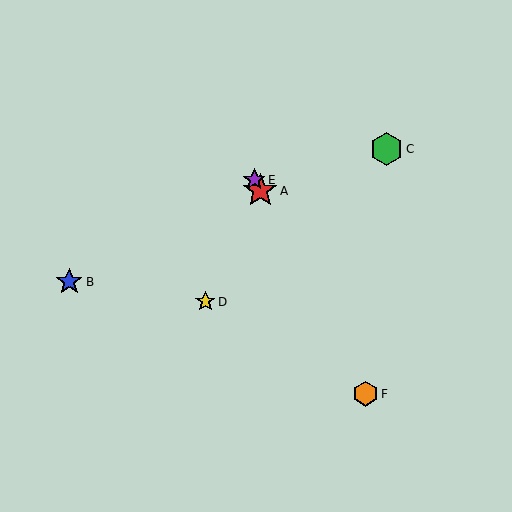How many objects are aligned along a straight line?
3 objects (A, E, F) are aligned along a straight line.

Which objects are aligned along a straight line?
Objects A, E, F are aligned along a straight line.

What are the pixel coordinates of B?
Object B is at (69, 282).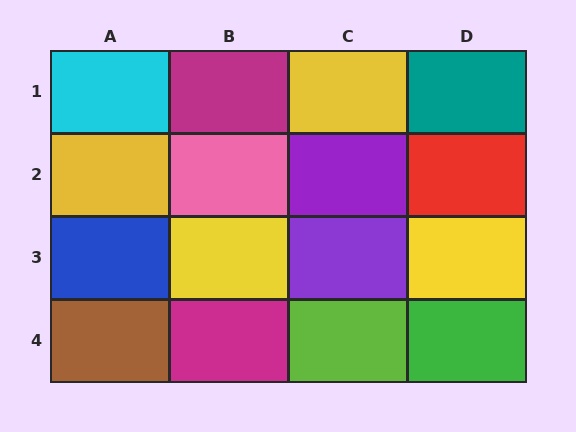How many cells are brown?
1 cell is brown.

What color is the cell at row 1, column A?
Cyan.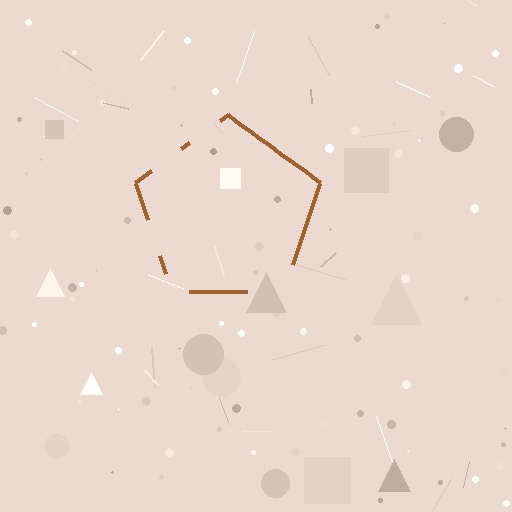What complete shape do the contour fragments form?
The contour fragments form a pentagon.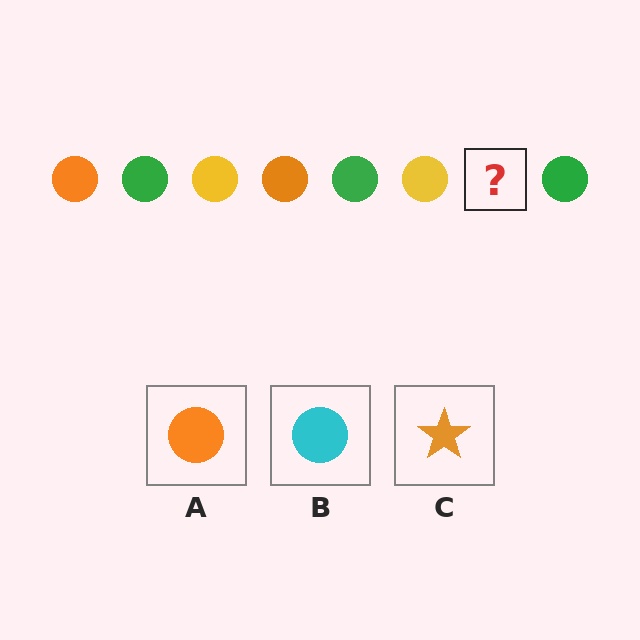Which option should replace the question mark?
Option A.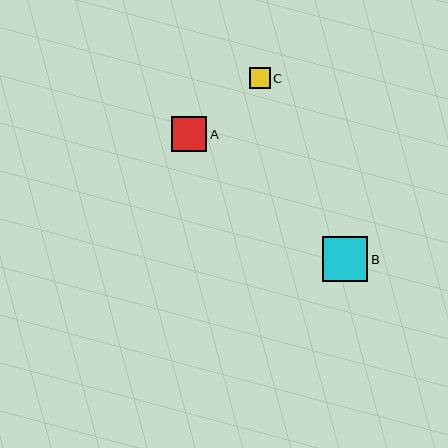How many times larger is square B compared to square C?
Square B is approximately 2.2 times the size of square C.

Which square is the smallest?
Square C is the smallest with a size of approximately 20 pixels.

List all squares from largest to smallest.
From largest to smallest: B, A, C.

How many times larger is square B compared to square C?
Square B is approximately 2.2 times the size of square C.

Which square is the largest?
Square B is the largest with a size of approximately 45 pixels.